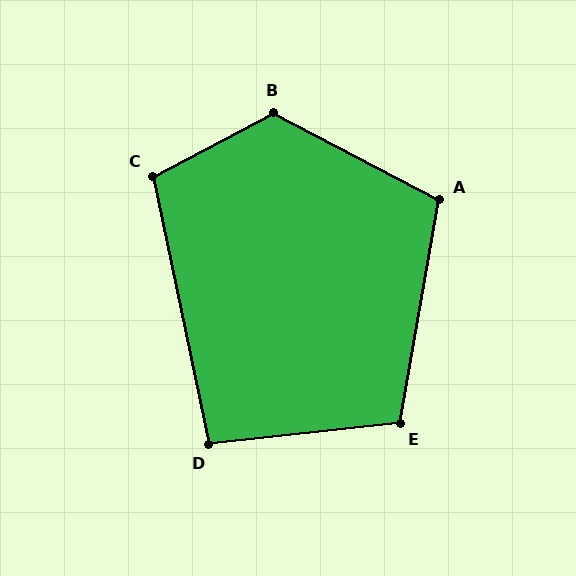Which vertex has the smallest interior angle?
D, at approximately 95 degrees.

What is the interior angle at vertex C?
Approximately 106 degrees (obtuse).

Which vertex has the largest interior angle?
B, at approximately 125 degrees.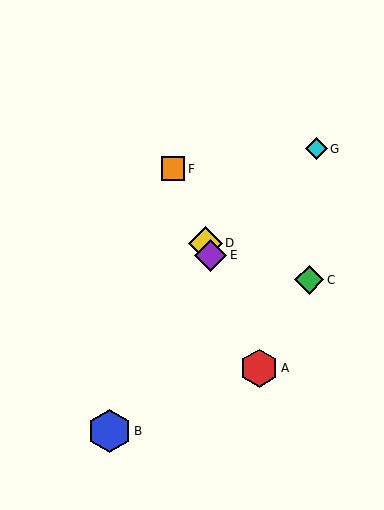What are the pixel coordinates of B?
Object B is at (109, 431).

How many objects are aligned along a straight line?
4 objects (A, D, E, F) are aligned along a straight line.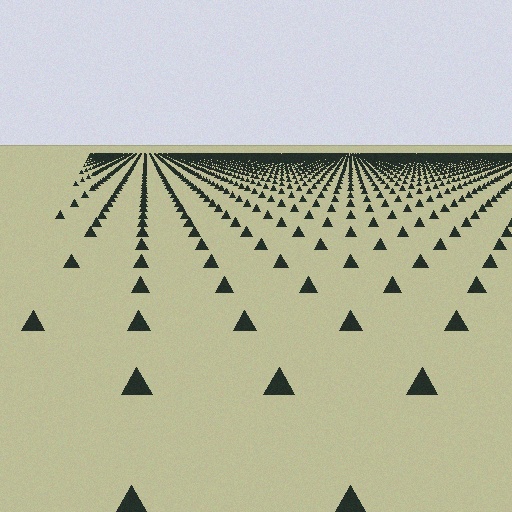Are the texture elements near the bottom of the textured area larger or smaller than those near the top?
Larger. Near the bottom, elements are closer to the viewer and appear at a bigger on-screen size.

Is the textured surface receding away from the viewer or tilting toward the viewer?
The surface is receding away from the viewer. Texture elements get smaller and denser toward the top.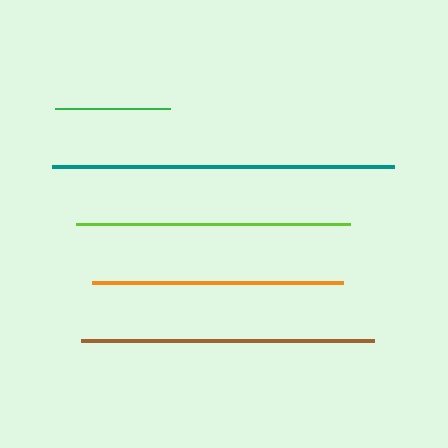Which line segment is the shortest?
The green line is the shortest at approximately 116 pixels.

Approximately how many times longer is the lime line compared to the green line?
The lime line is approximately 2.4 times the length of the green line.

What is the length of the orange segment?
The orange segment is approximately 250 pixels long.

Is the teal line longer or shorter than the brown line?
The teal line is longer than the brown line.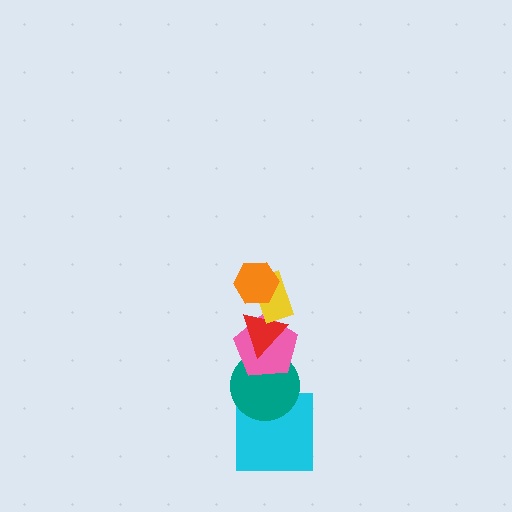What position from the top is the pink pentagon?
The pink pentagon is 4th from the top.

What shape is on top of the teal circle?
The pink pentagon is on top of the teal circle.